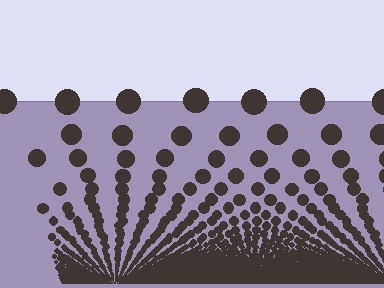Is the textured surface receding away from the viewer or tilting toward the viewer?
The surface appears to tilt toward the viewer. Texture elements get larger and sparser toward the top.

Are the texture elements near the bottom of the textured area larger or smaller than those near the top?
Smaller. The gradient is inverted — elements near the bottom are smaller and denser.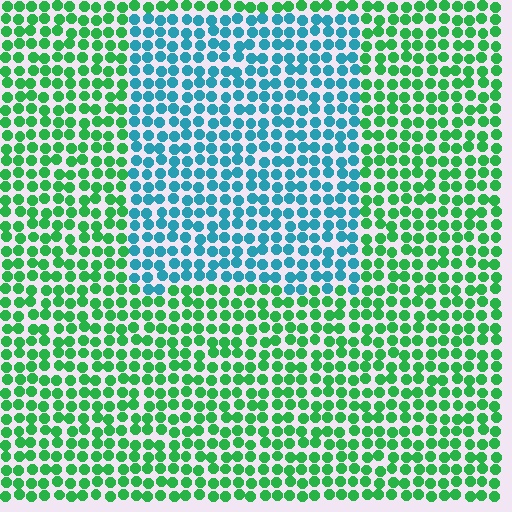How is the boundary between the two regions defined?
The boundary is defined purely by a slight shift in hue (about 56 degrees). Spacing, size, and orientation are identical on both sides.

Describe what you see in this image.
The image is filled with small green elements in a uniform arrangement. A rectangle-shaped region is visible where the elements are tinted to a slightly different hue, forming a subtle color boundary.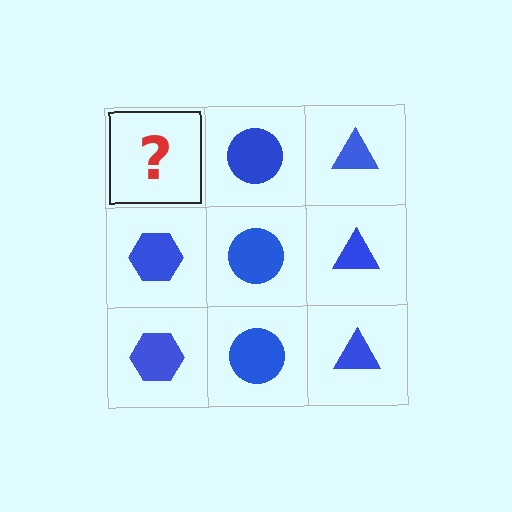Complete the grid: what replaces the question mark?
The question mark should be replaced with a blue hexagon.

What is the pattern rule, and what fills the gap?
The rule is that each column has a consistent shape. The gap should be filled with a blue hexagon.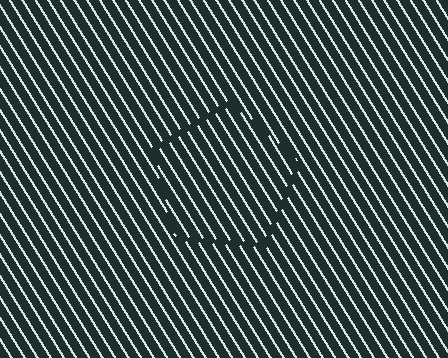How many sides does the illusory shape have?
5 sides — the line-ends trace a pentagon.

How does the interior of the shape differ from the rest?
The interior of the shape contains the same grating, shifted by half a period — the contour is defined by the phase discontinuity where line-ends from the inner and outer gratings abut.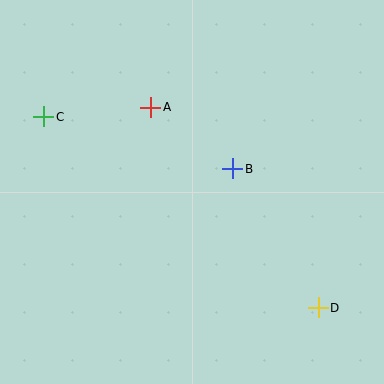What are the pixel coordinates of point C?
Point C is at (44, 117).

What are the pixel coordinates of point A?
Point A is at (151, 107).